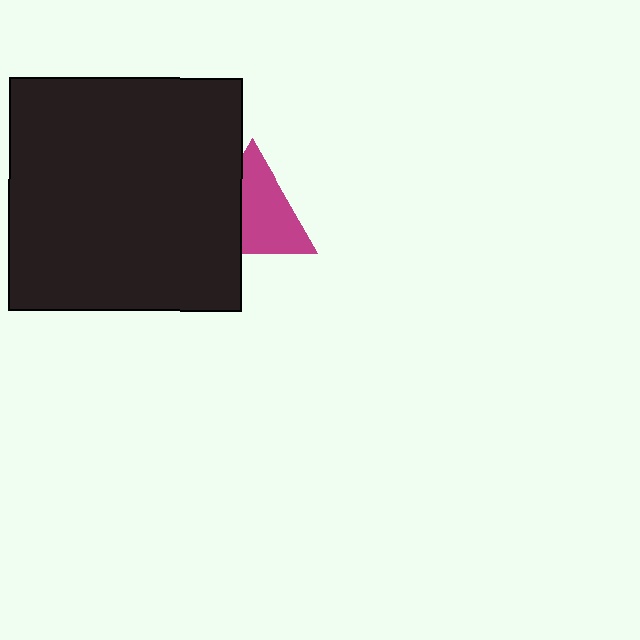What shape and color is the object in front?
The object in front is a black square.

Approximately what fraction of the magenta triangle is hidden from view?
Roughly 37% of the magenta triangle is hidden behind the black square.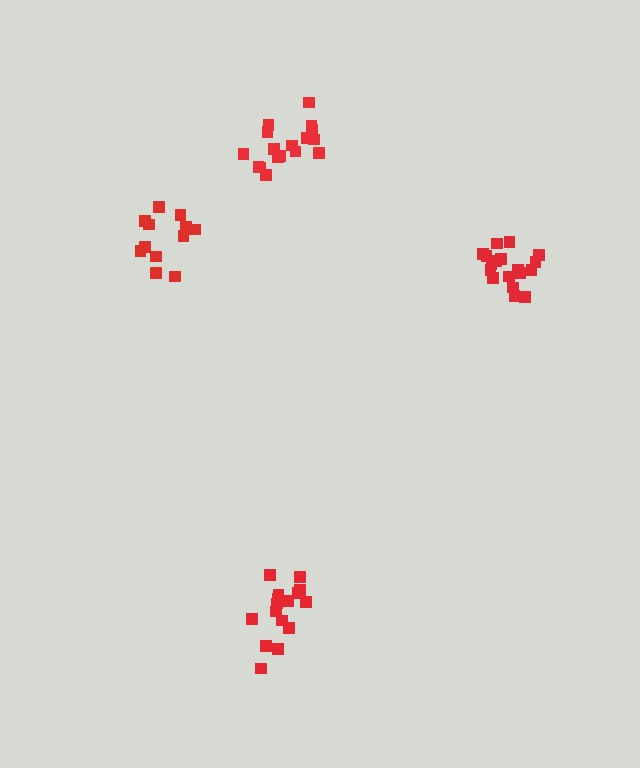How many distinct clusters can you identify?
There are 4 distinct clusters.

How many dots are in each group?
Group 1: 16 dots, Group 2: 12 dots, Group 3: 17 dots, Group 4: 18 dots (63 total).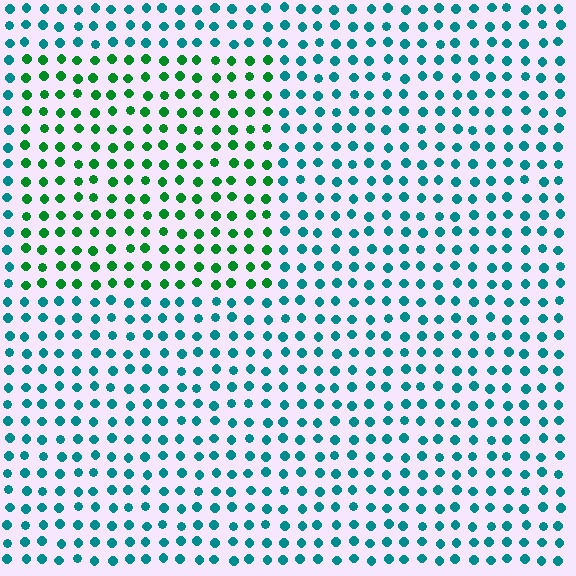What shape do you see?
I see a rectangle.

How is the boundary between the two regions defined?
The boundary is defined purely by a slight shift in hue (about 46 degrees). Spacing, size, and orientation are identical on both sides.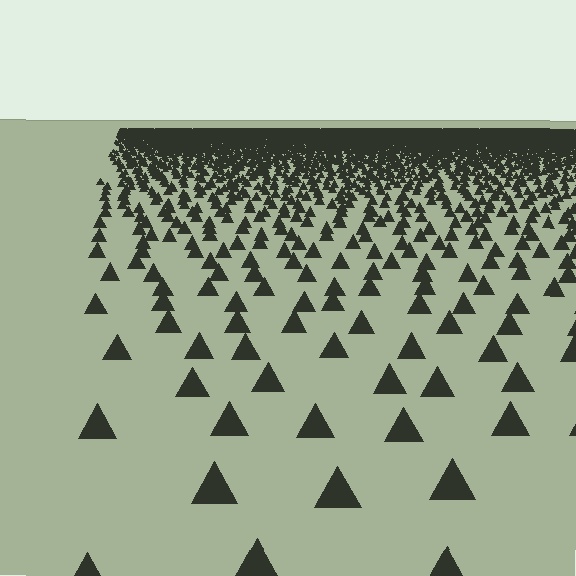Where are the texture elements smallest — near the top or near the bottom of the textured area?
Near the top.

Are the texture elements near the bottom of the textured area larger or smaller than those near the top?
Larger. Near the bottom, elements are closer to the viewer and appear at a bigger on-screen size.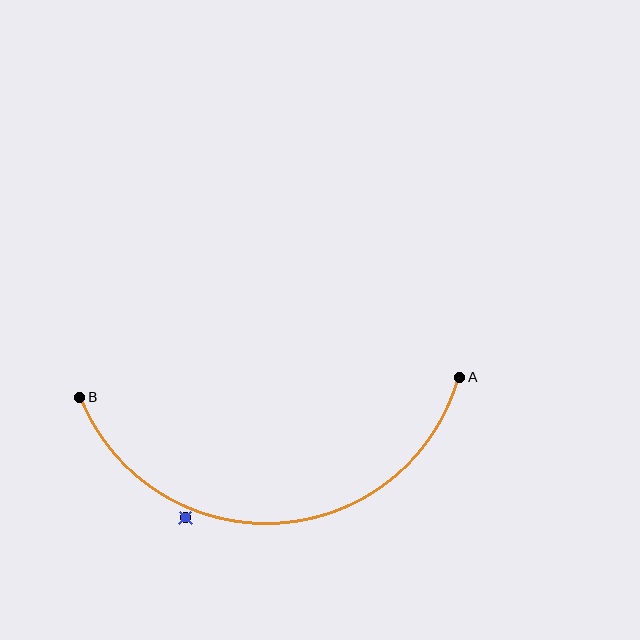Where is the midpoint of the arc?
The arc midpoint is the point on the curve farthest from the straight line joining A and B. It sits below that line.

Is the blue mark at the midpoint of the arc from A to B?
No — the blue mark does not lie on the arc at all. It sits slightly outside the curve.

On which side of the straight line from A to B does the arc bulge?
The arc bulges below the straight line connecting A and B.